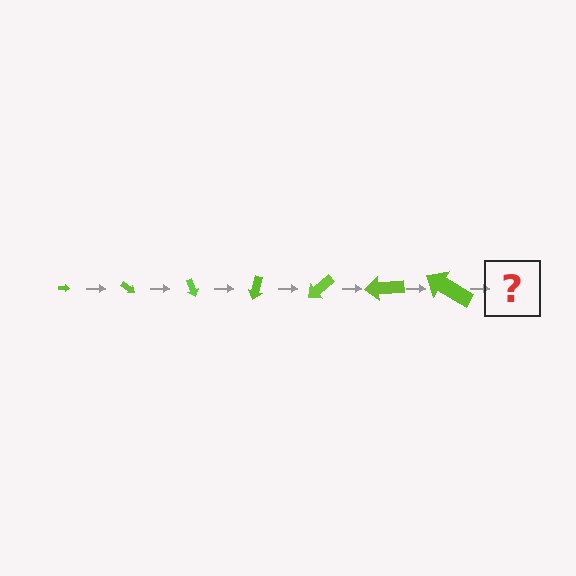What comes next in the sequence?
The next element should be an arrow, larger than the previous one and rotated 245 degrees from the start.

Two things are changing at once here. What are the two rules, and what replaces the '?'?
The two rules are that the arrow grows larger each step and it rotates 35 degrees each step. The '?' should be an arrow, larger than the previous one and rotated 245 degrees from the start.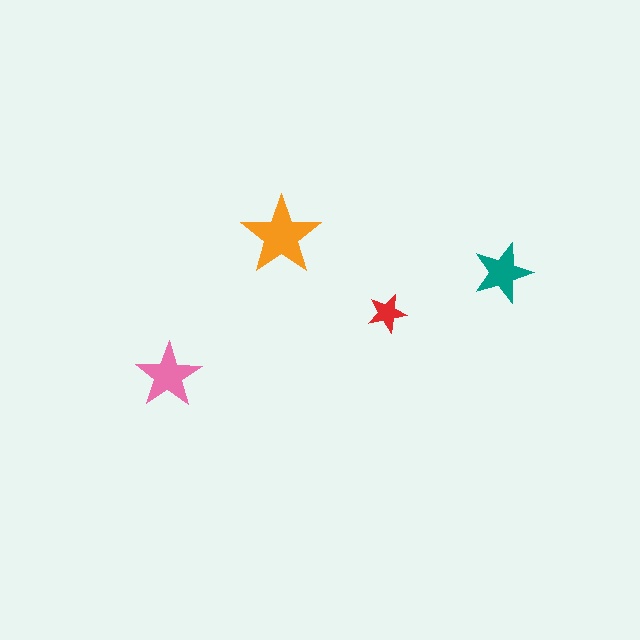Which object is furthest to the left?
The pink star is leftmost.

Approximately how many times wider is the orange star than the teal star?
About 1.5 times wider.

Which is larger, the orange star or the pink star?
The orange one.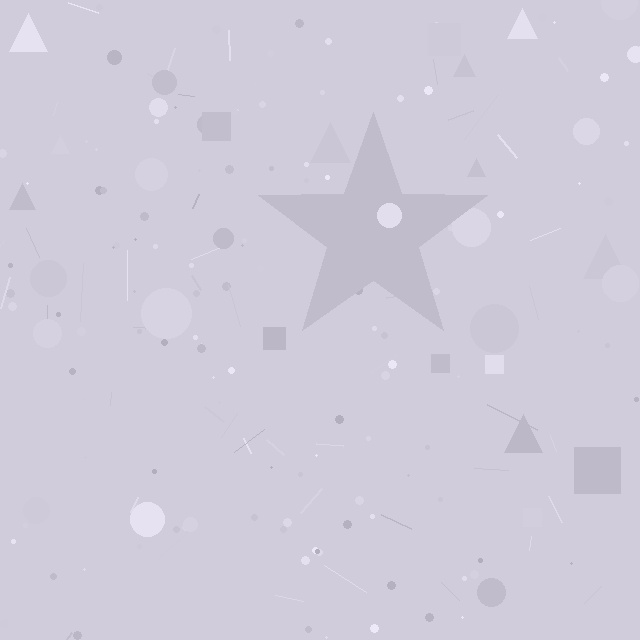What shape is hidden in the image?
A star is hidden in the image.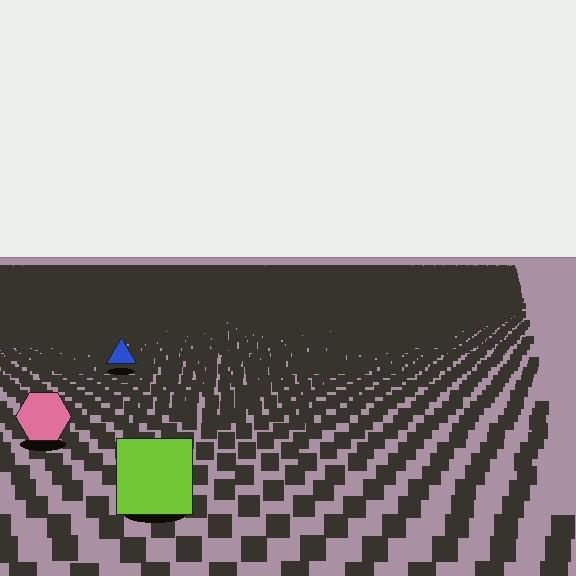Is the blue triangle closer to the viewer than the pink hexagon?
No. The pink hexagon is closer — you can tell from the texture gradient: the ground texture is coarser near it.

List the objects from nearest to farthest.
From nearest to farthest: the lime square, the pink hexagon, the blue triangle.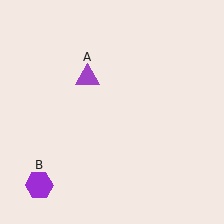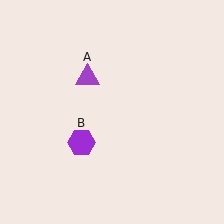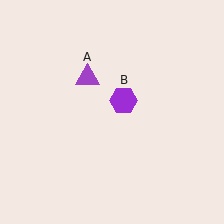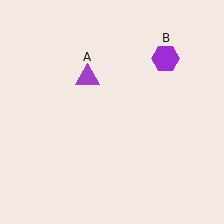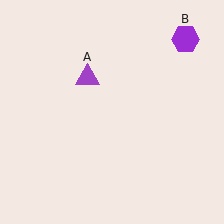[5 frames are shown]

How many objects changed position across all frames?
1 object changed position: purple hexagon (object B).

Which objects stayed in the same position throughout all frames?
Purple triangle (object A) remained stationary.